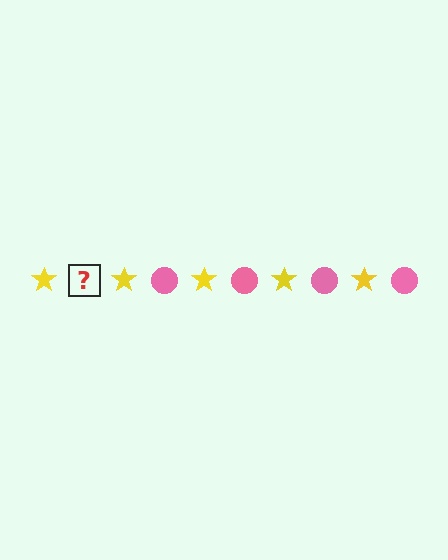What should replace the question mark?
The question mark should be replaced with a pink circle.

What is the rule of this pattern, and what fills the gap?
The rule is that the pattern alternates between yellow star and pink circle. The gap should be filled with a pink circle.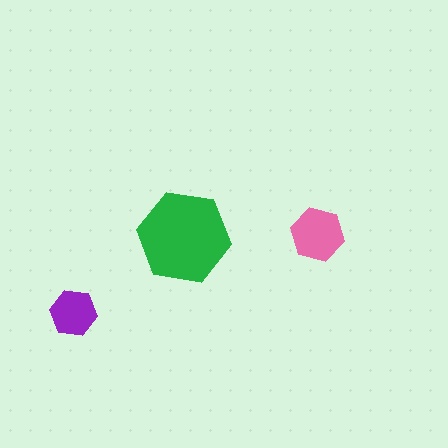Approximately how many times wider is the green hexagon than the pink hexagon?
About 1.5 times wider.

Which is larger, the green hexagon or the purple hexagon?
The green one.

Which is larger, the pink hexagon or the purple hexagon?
The pink one.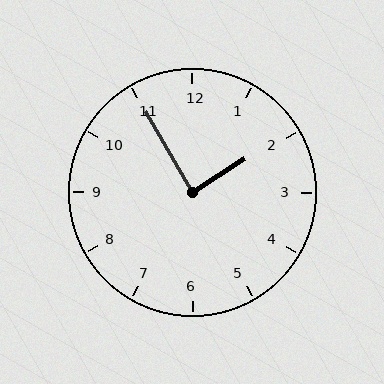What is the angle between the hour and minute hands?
Approximately 88 degrees.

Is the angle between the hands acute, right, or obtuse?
It is right.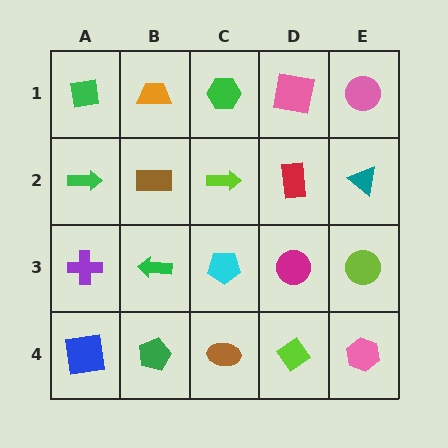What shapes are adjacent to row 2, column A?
A green square (row 1, column A), a purple cross (row 3, column A), a brown rectangle (row 2, column B).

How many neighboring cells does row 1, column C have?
3.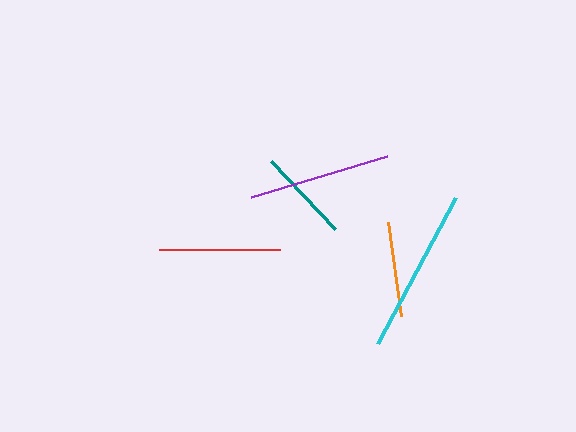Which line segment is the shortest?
The teal line is the shortest at approximately 93 pixels.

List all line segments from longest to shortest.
From longest to shortest: cyan, purple, red, orange, teal.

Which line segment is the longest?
The cyan line is the longest at approximately 166 pixels.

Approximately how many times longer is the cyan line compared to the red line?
The cyan line is approximately 1.4 times the length of the red line.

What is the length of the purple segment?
The purple segment is approximately 142 pixels long.